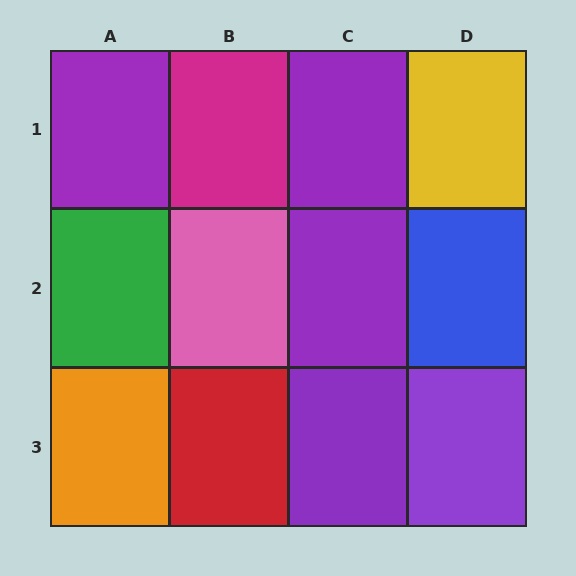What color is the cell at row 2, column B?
Pink.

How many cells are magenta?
1 cell is magenta.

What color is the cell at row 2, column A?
Green.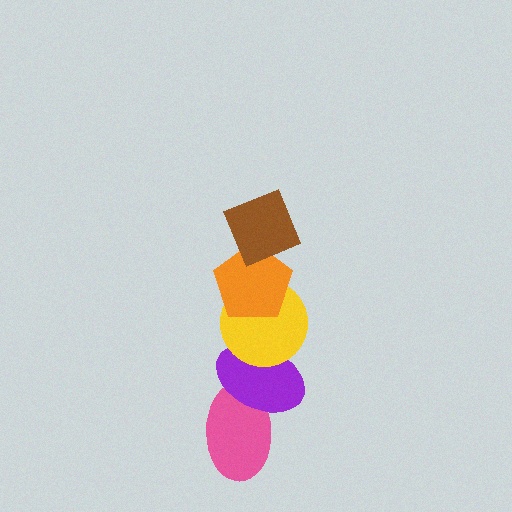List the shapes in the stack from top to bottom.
From top to bottom: the brown diamond, the orange pentagon, the yellow circle, the purple ellipse, the pink ellipse.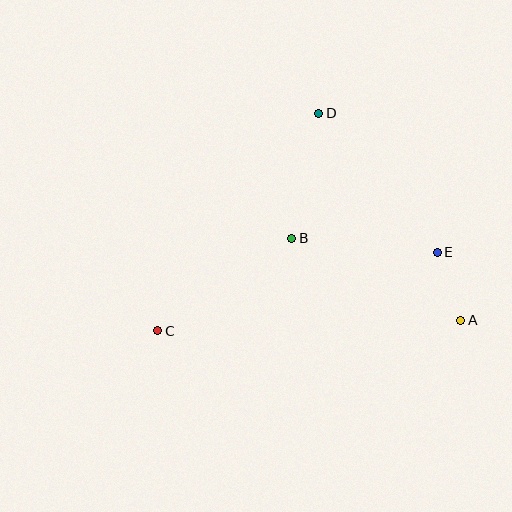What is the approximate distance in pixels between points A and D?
The distance between A and D is approximately 251 pixels.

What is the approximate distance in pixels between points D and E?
The distance between D and E is approximately 183 pixels.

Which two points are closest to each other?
Points A and E are closest to each other.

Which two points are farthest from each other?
Points A and C are farthest from each other.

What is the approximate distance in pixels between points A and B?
The distance between A and B is approximately 188 pixels.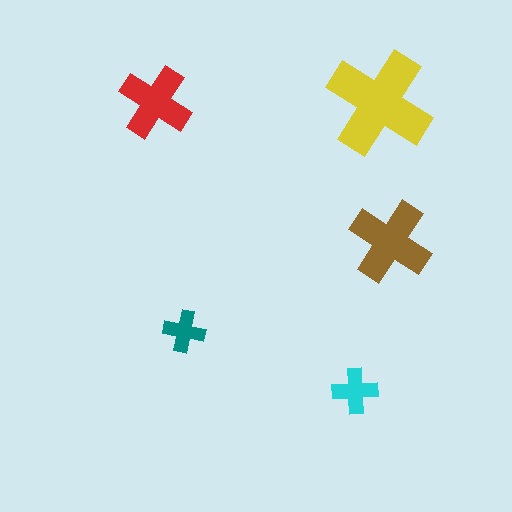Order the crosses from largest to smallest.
the yellow one, the brown one, the red one, the cyan one, the teal one.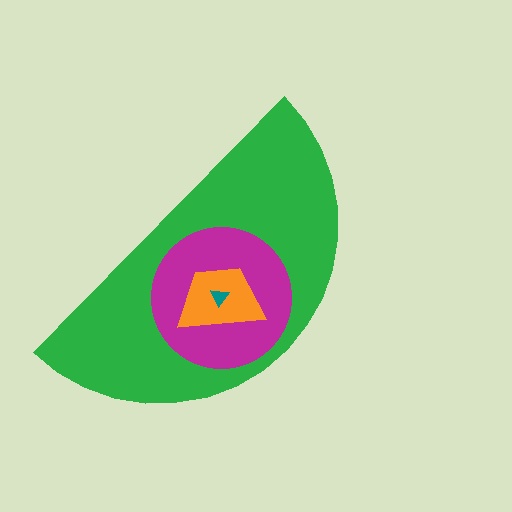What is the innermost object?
The teal triangle.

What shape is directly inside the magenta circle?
The orange trapezoid.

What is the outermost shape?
The green semicircle.